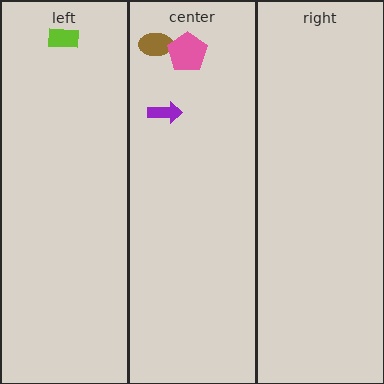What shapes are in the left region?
The lime rectangle.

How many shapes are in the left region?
1.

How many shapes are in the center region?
3.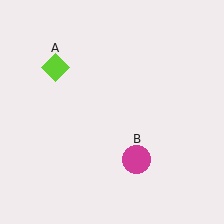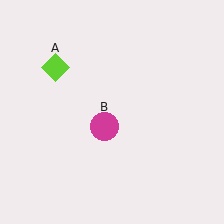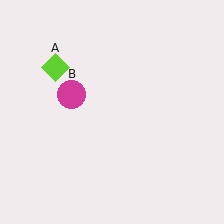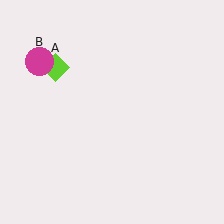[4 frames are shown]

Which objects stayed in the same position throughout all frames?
Lime diamond (object A) remained stationary.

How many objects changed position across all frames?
1 object changed position: magenta circle (object B).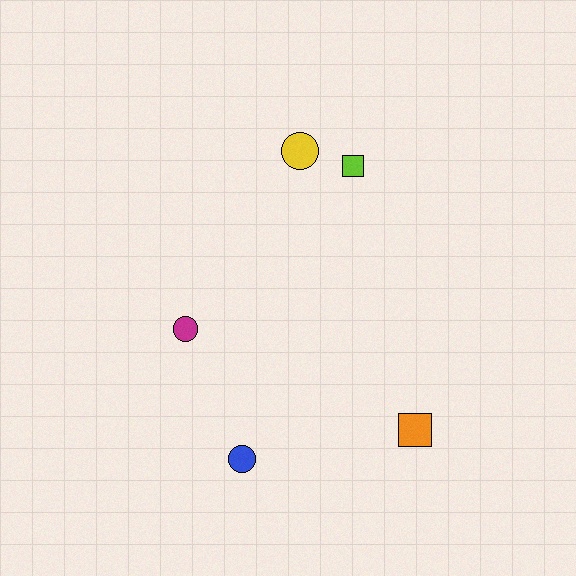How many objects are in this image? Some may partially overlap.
There are 5 objects.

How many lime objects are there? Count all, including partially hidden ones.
There is 1 lime object.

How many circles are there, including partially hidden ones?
There are 3 circles.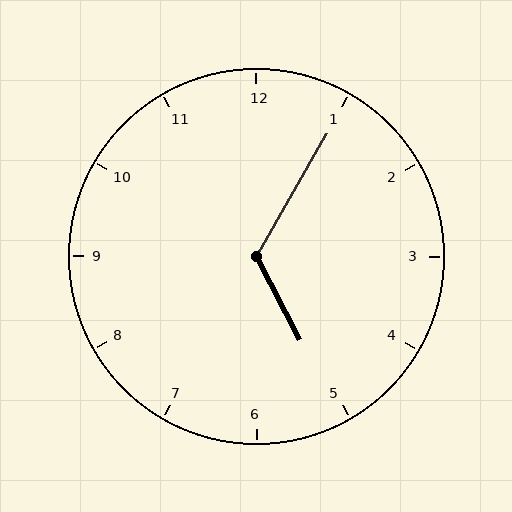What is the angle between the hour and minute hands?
Approximately 122 degrees.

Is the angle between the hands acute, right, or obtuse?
It is obtuse.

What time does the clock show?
5:05.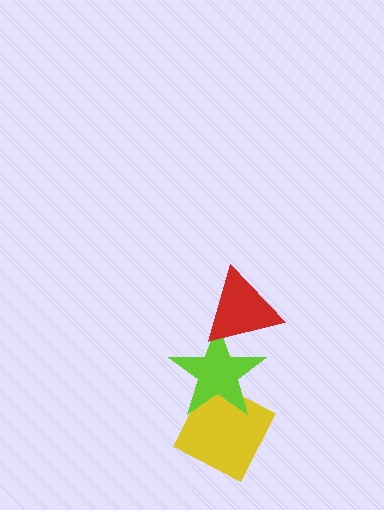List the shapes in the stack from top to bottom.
From top to bottom: the red triangle, the lime star, the yellow diamond.